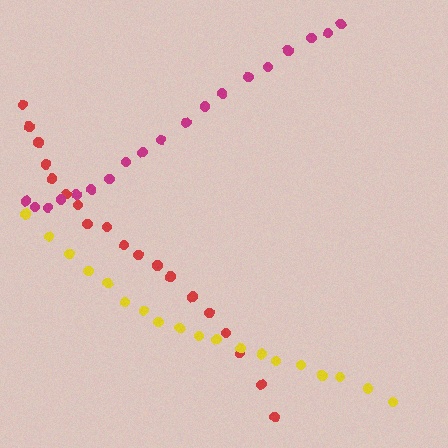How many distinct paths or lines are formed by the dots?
There are 3 distinct paths.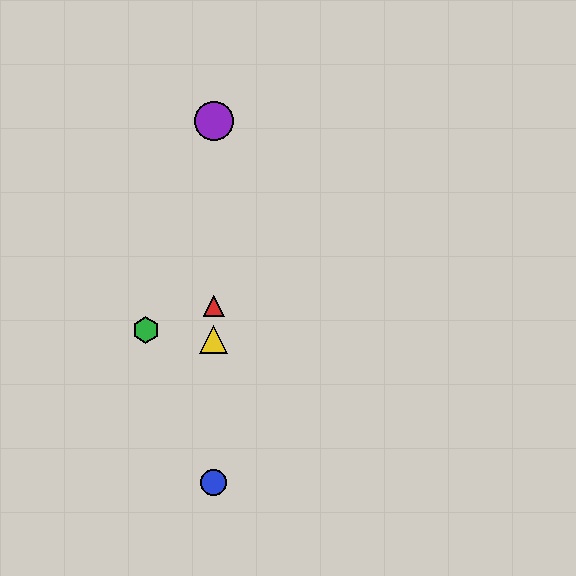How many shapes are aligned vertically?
4 shapes (the red triangle, the blue circle, the yellow triangle, the purple circle) are aligned vertically.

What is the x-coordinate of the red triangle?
The red triangle is at x≈214.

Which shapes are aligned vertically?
The red triangle, the blue circle, the yellow triangle, the purple circle are aligned vertically.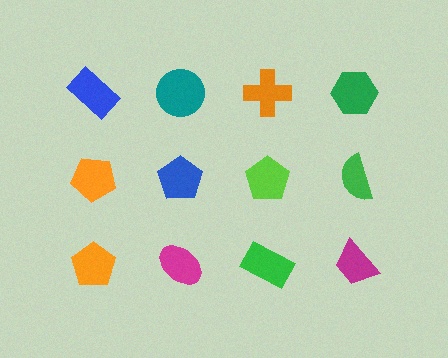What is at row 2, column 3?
A lime pentagon.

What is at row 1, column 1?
A blue rectangle.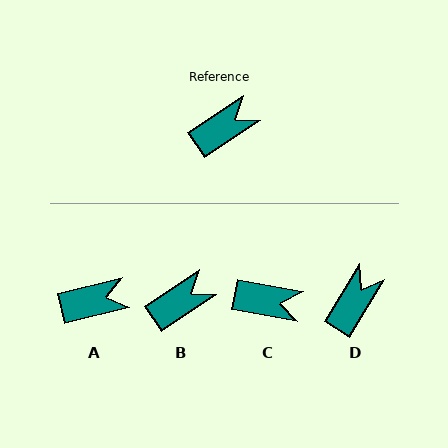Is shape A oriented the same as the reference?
No, it is off by about 20 degrees.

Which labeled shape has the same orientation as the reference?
B.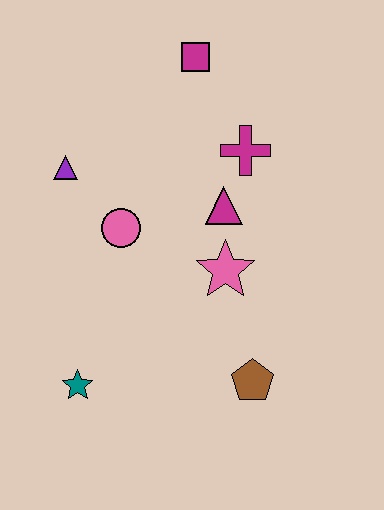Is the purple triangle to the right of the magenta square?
No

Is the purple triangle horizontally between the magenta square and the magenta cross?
No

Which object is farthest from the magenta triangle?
The teal star is farthest from the magenta triangle.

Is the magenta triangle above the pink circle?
Yes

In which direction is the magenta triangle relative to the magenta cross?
The magenta triangle is below the magenta cross.